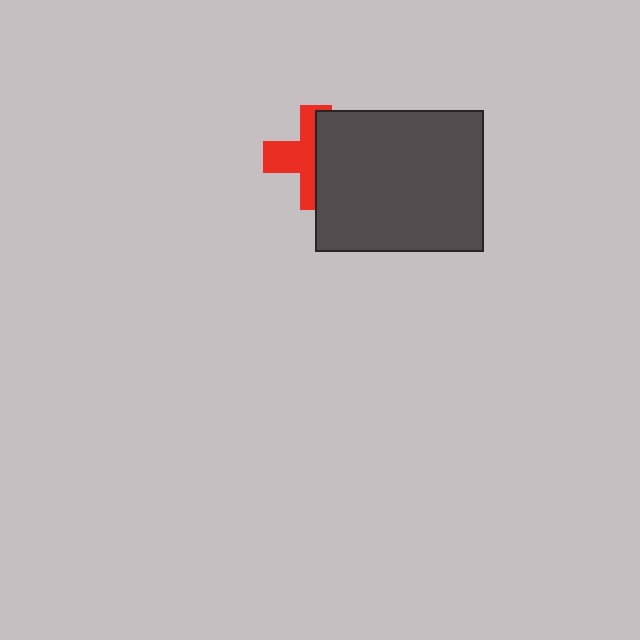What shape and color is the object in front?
The object in front is a dark gray rectangle.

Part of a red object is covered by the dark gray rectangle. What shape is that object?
It is a cross.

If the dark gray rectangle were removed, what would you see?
You would see the complete red cross.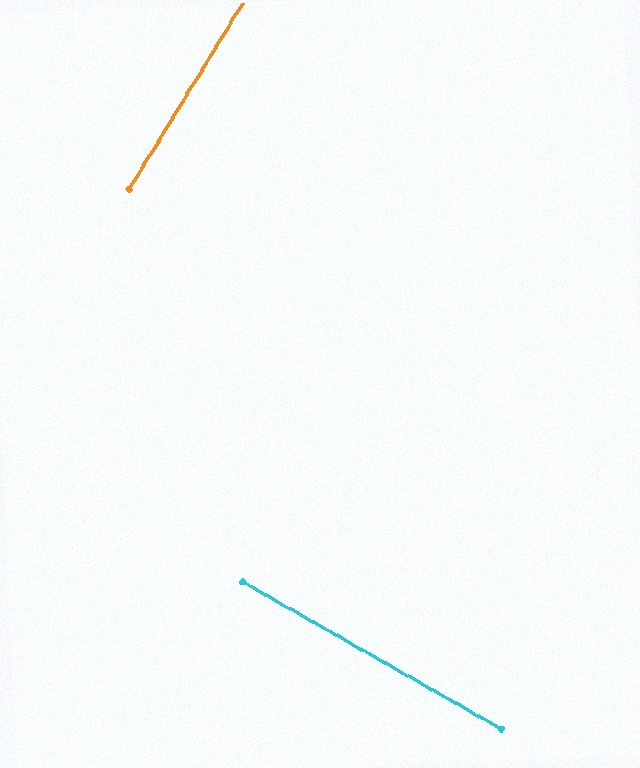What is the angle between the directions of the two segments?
Approximately 88 degrees.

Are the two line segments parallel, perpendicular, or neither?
Perpendicular — they meet at approximately 88°.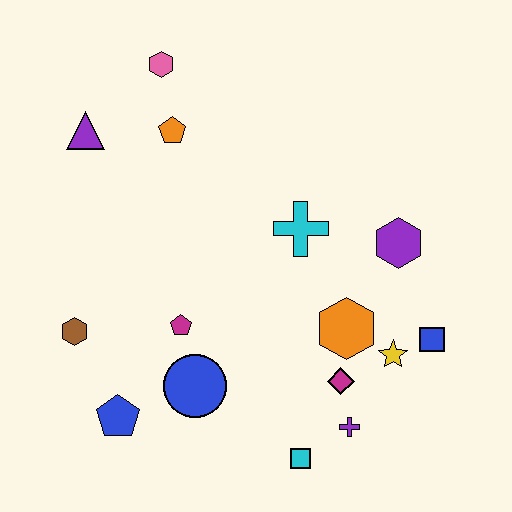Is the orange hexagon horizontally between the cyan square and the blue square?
Yes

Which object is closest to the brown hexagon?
The blue pentagon is closest to the brown hexagon.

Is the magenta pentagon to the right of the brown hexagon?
Yes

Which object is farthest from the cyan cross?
The blue pentagon is farthest from the cyan cross.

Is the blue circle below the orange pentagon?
Yes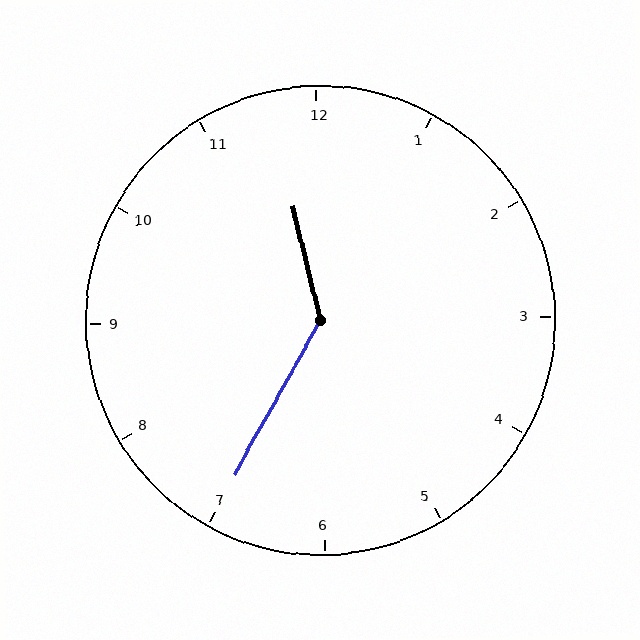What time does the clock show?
11:35.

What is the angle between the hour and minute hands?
Approximately 138 degrees.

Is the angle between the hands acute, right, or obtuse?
It is obtuse.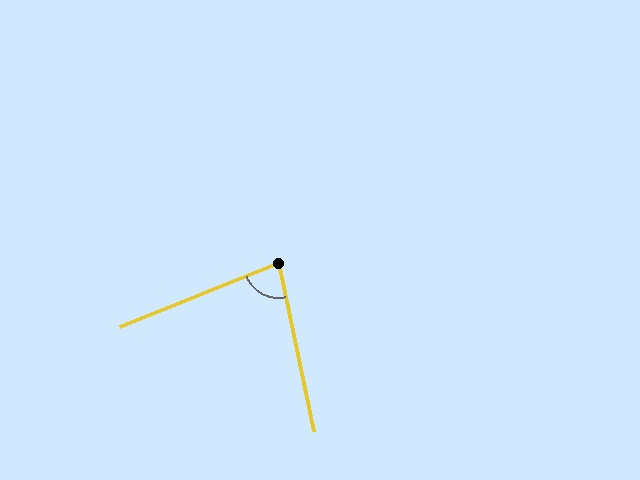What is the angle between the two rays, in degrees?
Approximately 80 degrees.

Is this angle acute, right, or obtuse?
It is acute.